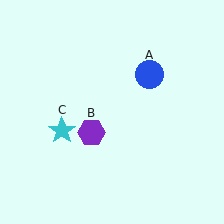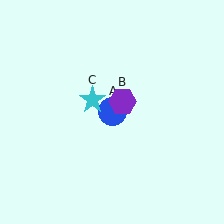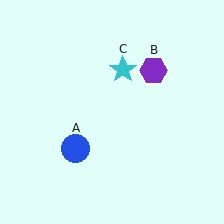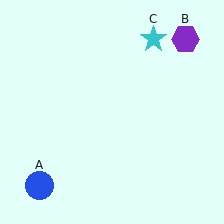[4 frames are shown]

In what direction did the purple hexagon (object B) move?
The purple hexagon (object B) moved up and to the right.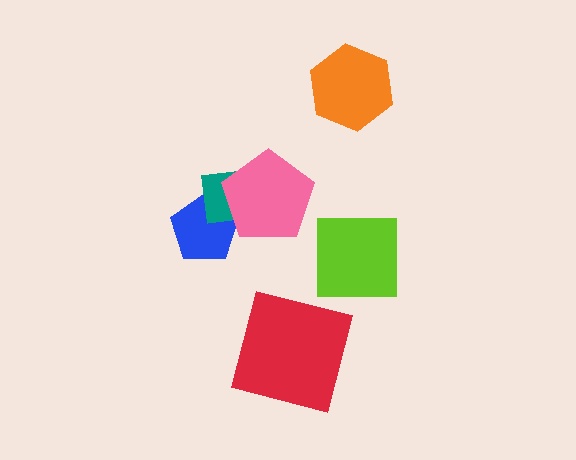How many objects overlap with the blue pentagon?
2 objects overlap with the blue pentagon.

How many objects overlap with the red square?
0 objects overlap with the red square.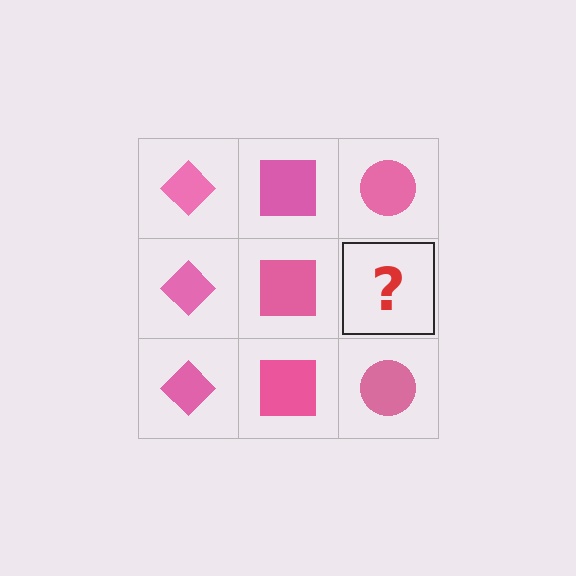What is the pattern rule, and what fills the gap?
The rule is that each column has a consistent shape. The gap should be filled with a pink circle.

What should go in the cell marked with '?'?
The missing cell should contain a pink circle.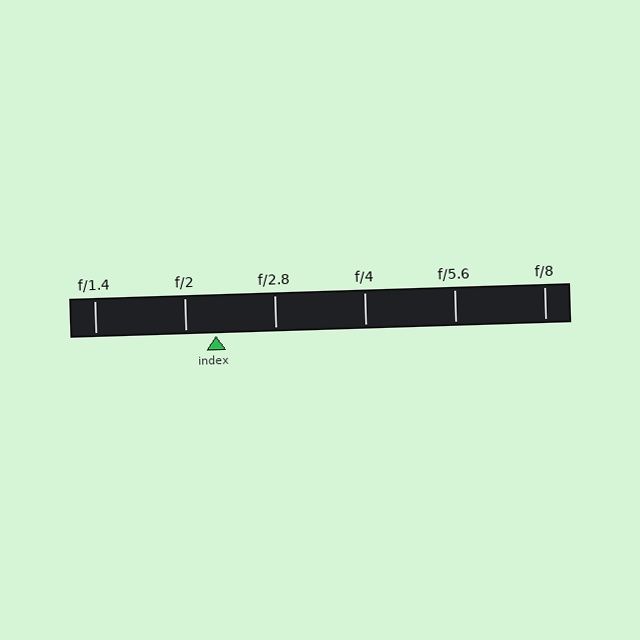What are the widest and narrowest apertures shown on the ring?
The widest aperture shown is f/1.4 and the narrowest is f/8.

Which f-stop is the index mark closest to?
The index mark is closest to f/2.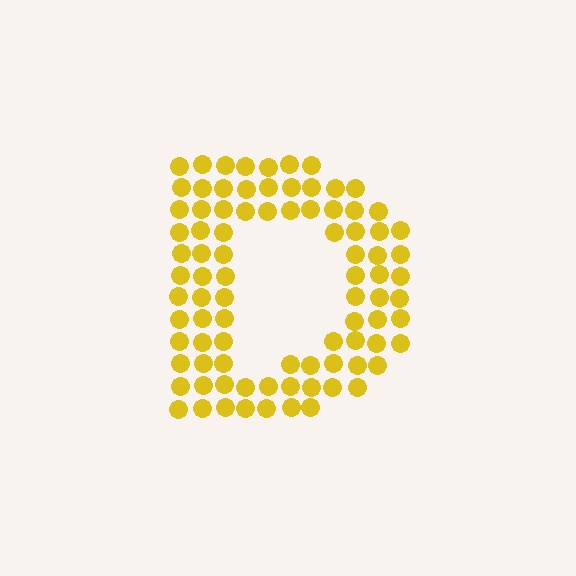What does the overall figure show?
The overall figure shows the letter D.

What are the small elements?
The small elements are circles.